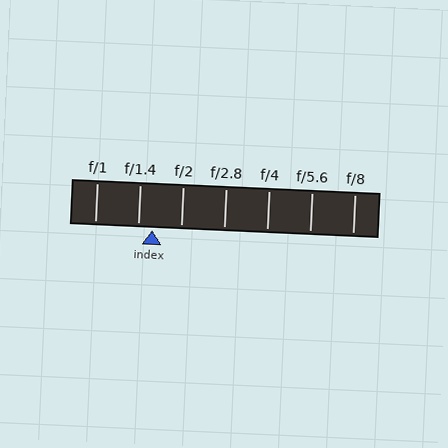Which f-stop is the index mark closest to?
The index mark is closest to f/1.4.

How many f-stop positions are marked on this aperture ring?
There are 7 f-stop positions marked.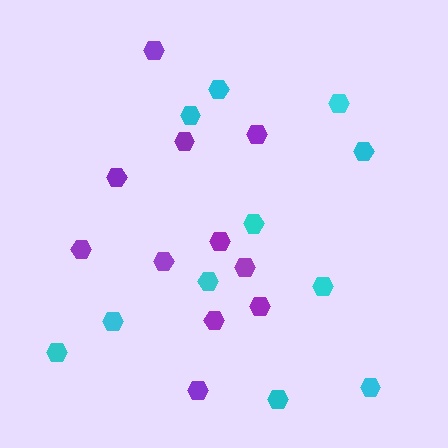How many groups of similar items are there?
There are 2 groups: one group of purple hexagons (11) and one group of cyan hexagons (11).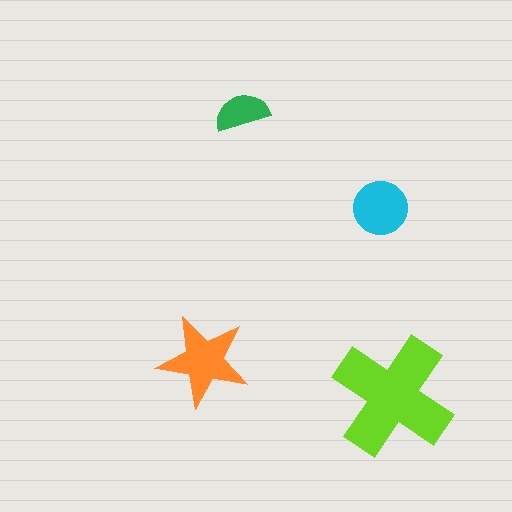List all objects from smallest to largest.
The green semicircle, the cyan circle, the orange star, the lime cross.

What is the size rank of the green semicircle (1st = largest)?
4th.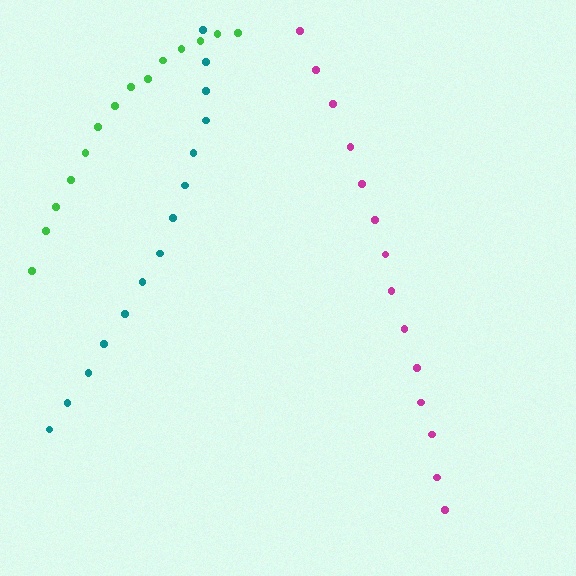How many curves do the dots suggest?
There are 3 distinct paths.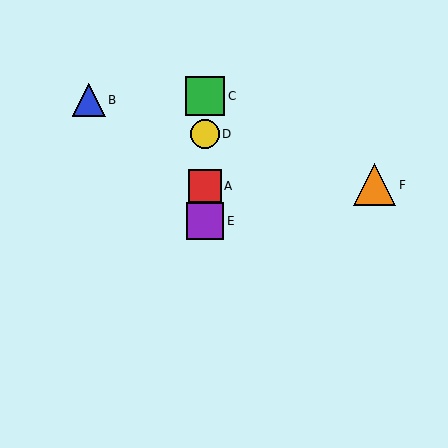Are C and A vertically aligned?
Yes, both are at x≈205.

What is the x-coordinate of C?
Object C is at x≈205.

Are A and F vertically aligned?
No, A is at x≈205 and F is at x≈375.